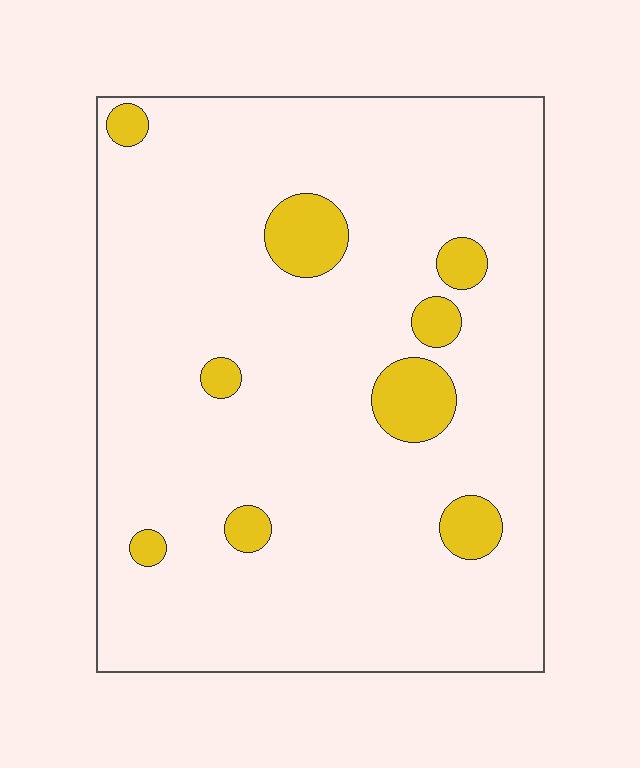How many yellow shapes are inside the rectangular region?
9.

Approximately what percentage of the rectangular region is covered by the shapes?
Approximately 10%.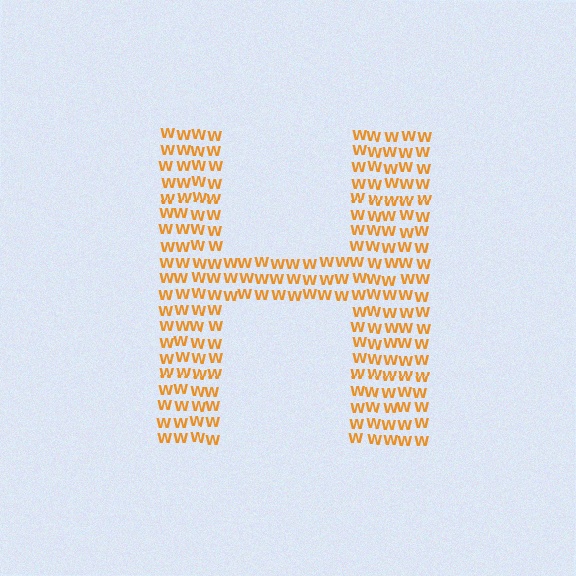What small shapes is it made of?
It is made of small letter W's.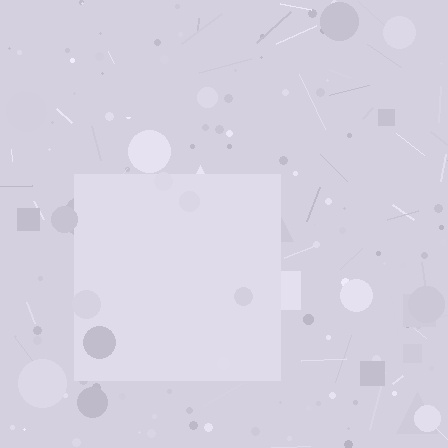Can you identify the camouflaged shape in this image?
The camouflaged shape is a square.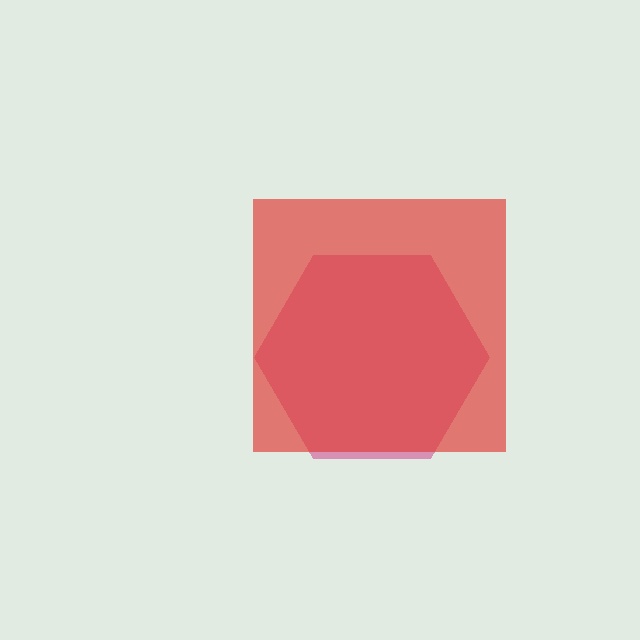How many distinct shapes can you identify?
There are 2 distinct shapes: a magenta hexagon, a red square.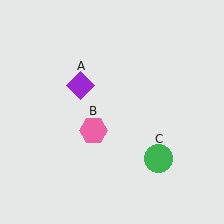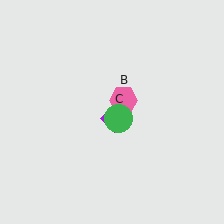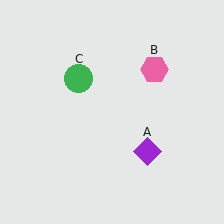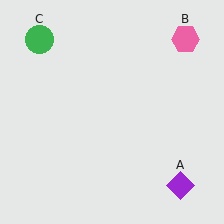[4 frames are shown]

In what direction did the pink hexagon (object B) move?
The pink hexagon (object B) moved up and to the right.